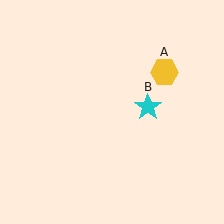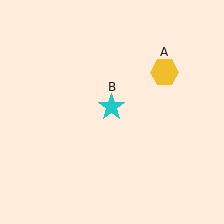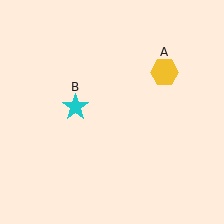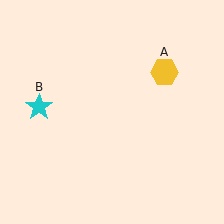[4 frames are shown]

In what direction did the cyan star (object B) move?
The cyan star (object B) moved left.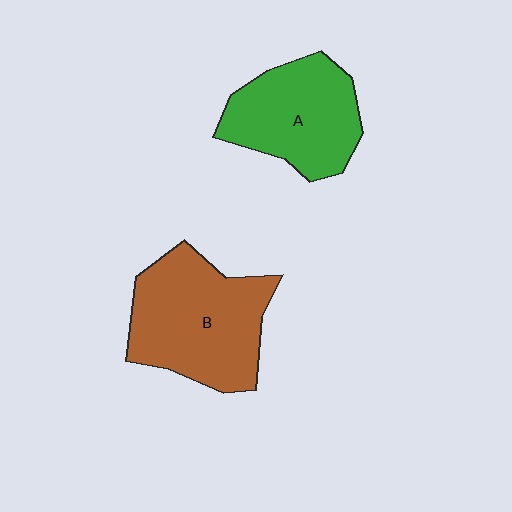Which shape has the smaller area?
Shape A (green).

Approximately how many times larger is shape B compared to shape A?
Approximately 1.2 times.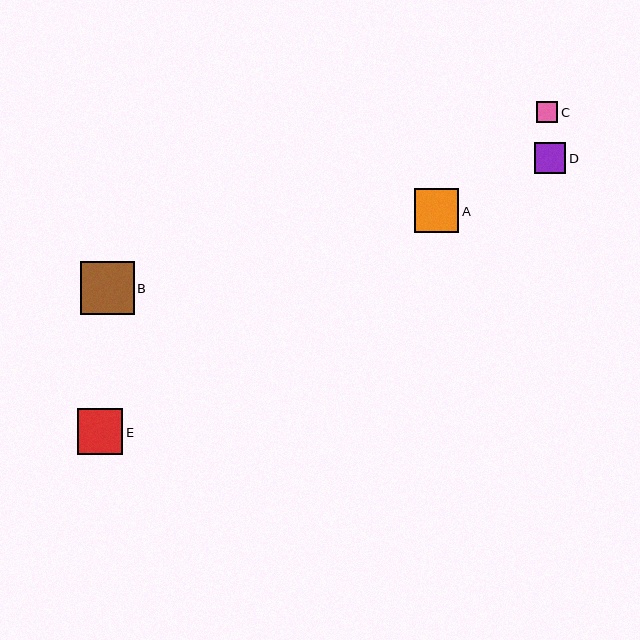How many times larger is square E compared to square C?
Square E is approximately 2.1 times the size of square C.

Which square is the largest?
Square B is the largest with a size of approximately 53 pixels.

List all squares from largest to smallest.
From largest to smallest: B, E, A, D, C.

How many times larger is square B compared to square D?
Square B is approximately 1.7 times the size of square D.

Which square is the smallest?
Square C is the smallest with a size of approximately 21 pixels.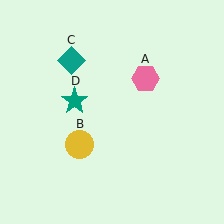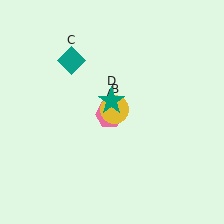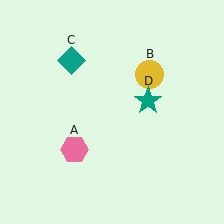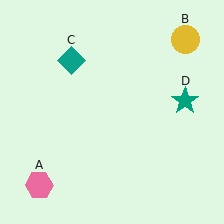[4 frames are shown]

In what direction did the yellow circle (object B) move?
The yellow circle (object B) moved up and to the right.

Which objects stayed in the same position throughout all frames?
Teal diamond (object C) remained stationary.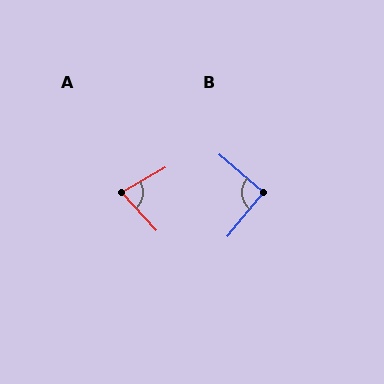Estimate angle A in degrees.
Approximately 77 degrees.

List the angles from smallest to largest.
A (77°), B (92°).